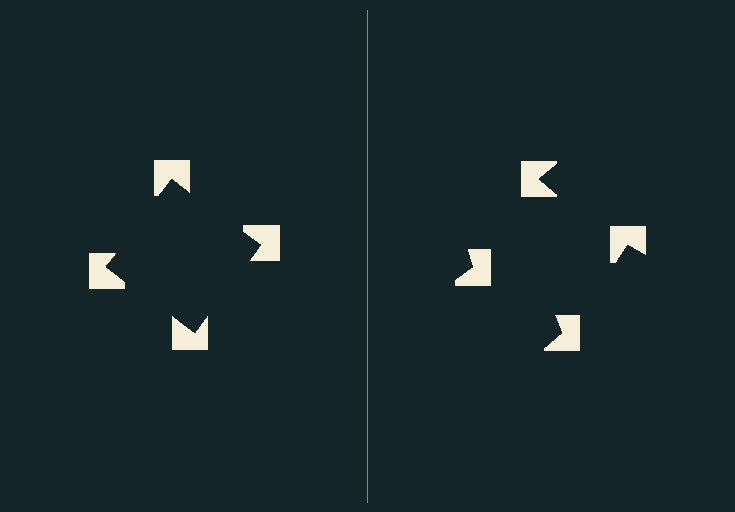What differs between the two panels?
The notched squares are positioned identically on both sides; only the wedge orientations differ. On the left they align to a square; on the right they are misaligned.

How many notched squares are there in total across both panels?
8 — 4 on each side.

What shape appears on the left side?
An illusory square.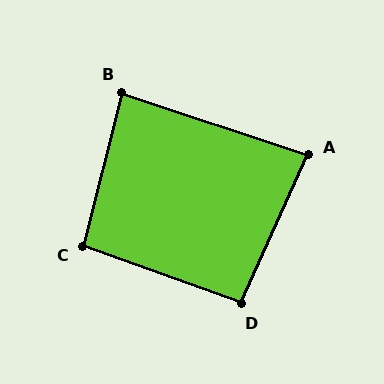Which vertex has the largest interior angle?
C, at approximately 96 degrees.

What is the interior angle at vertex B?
Approximately 86 degrees (approximately right).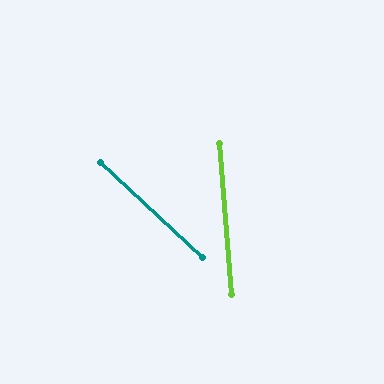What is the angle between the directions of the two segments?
Approximately 43 degrees.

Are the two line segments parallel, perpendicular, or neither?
Neither parallel nor perpendicular — they differ by about 43°.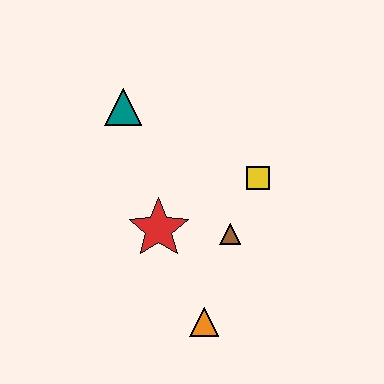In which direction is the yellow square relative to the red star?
The yellow square is to the right of the red star.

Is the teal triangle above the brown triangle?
Yes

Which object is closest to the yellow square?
The brown triangle is closest to the yellow square.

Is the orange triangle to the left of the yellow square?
Yes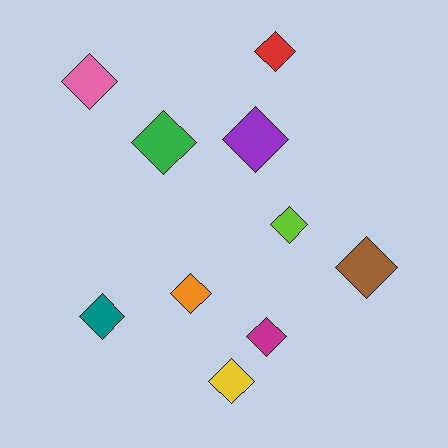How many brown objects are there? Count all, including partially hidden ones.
There is 1 brown object.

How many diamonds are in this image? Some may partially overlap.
There are 10 diamonds.